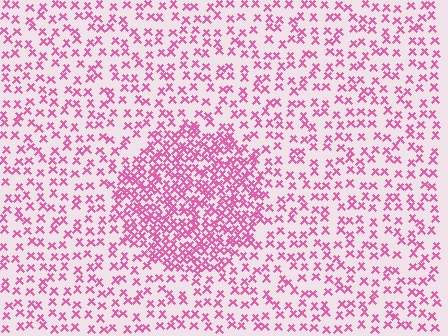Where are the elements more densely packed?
The elements are more densely packed inside the circle boundary.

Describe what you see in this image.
The image contains small pink elements arranged at two different densities. A circle-shaped region is visible where the elements are more densely packed than the surrounding area.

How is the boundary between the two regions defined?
The boundary is defined by a change in element density (approximately 2.4x ratio). All elements are the same color, size, and shape.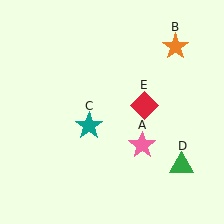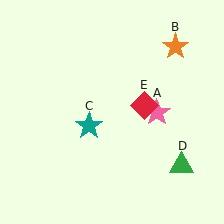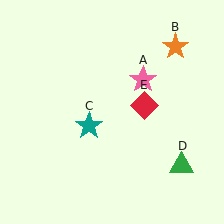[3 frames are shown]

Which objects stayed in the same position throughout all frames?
Orange star (object B) and teal star (object C) and green triangle (object D) and red diamond (object E) remained stationary.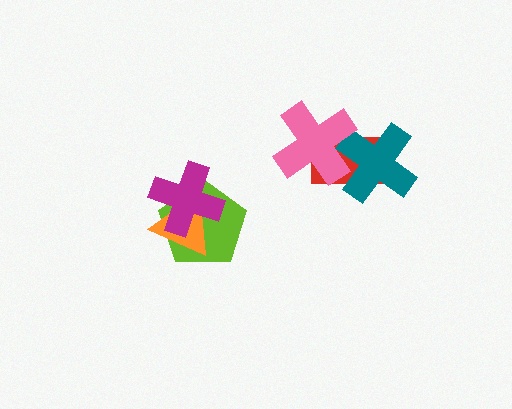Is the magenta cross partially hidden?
No, no other shape covers it.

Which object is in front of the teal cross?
The pink cross is in front of the teal cross.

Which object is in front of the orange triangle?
The magenta cross is in front of the orange triangle.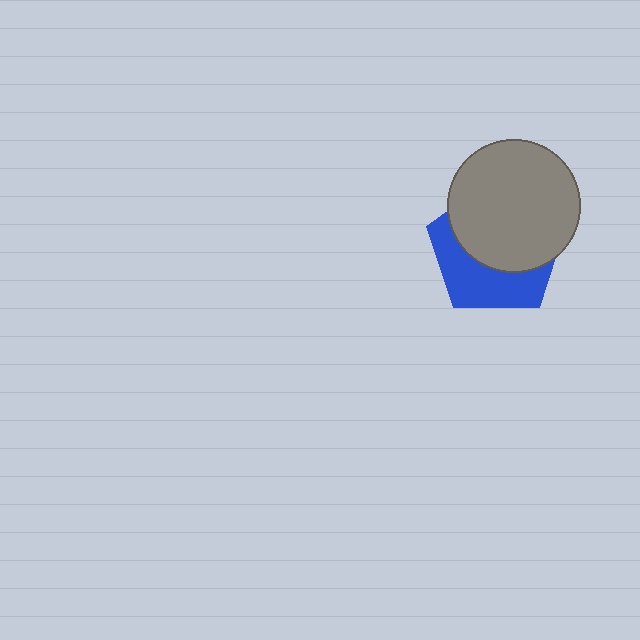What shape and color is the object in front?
The object in front is a gray circle.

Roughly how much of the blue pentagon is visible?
A small part of it is visible (roughly 41%).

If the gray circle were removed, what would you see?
You would see the complete blue pentagon.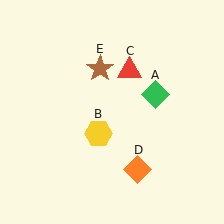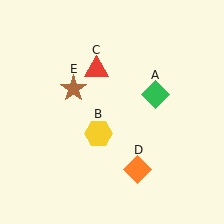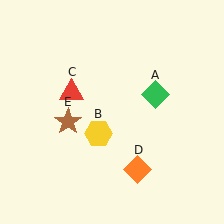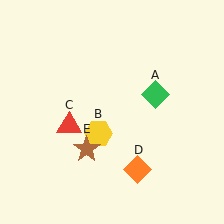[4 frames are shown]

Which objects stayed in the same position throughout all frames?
Green diamond (object A) and yellow hexagon (object B) and orange diamond (object D) remained stationary.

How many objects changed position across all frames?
2 objects changed position: red triangle (object C), brown star (object E).